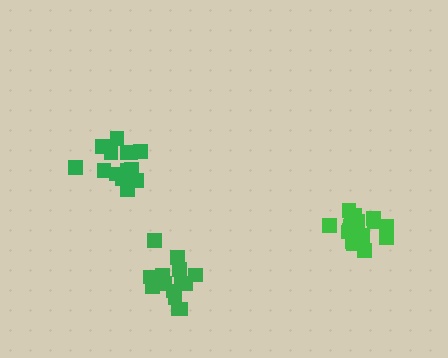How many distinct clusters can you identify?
There are 3 distinct clusters.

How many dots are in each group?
Group 1: 14 dots, Group 2: 16 dots, Group 3: 16 dots (46 total).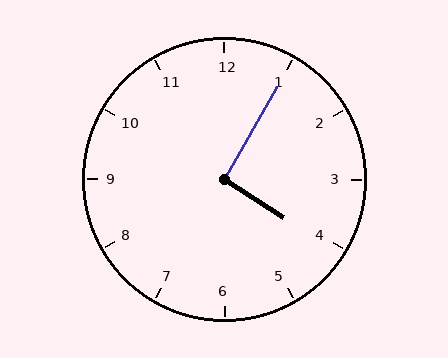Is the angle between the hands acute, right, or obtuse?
It is right.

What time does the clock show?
4:05.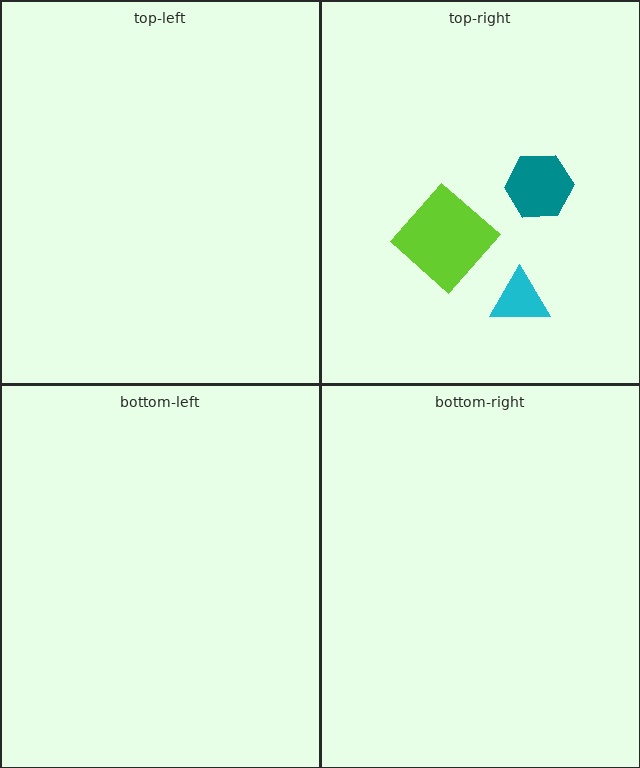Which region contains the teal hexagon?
The top-right region.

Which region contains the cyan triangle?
The top-right region.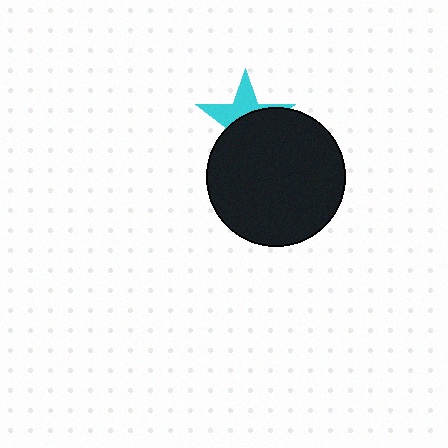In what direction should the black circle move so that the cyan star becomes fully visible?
The black circle should move down. That is the shortest direction to clear the overlap and leave the cyan star fully visible.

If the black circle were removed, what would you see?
You would see the complete cyan star.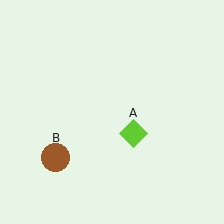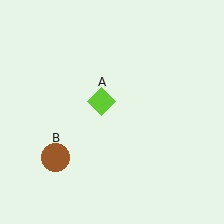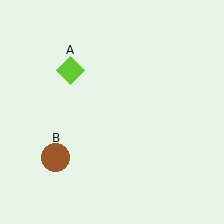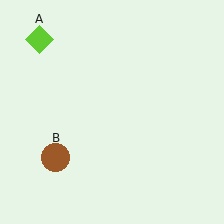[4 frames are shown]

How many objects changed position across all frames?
1 object changed position: lime diamond (object A).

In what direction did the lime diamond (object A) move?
The lime diamond (object A) moved up and to the left.